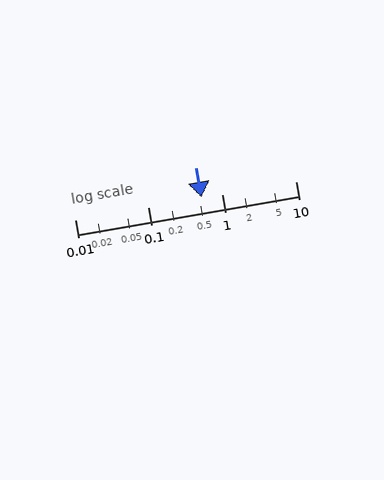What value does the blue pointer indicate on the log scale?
The pointer indicates approximately 0.53.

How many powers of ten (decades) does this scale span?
The scale spans 3 decades, from 0.01 to 10.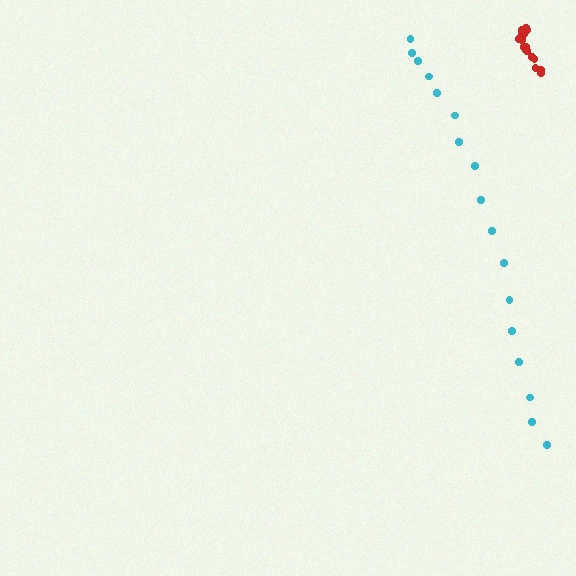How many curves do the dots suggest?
There are 2 distinct paths.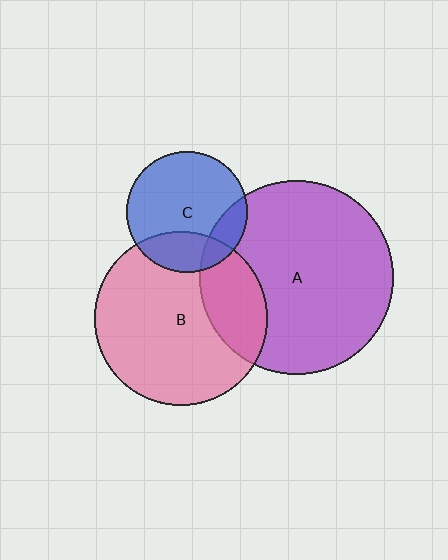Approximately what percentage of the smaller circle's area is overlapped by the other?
Approximately 25%.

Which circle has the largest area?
Circle A (purple).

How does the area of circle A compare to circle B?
Approximately 1.2 times.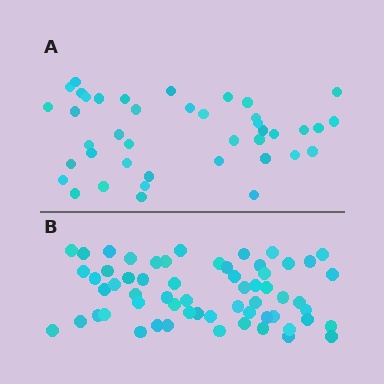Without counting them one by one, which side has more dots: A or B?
Region B (the bottom region) has more dots.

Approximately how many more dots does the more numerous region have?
Region B has approximately 20 more dots than region A.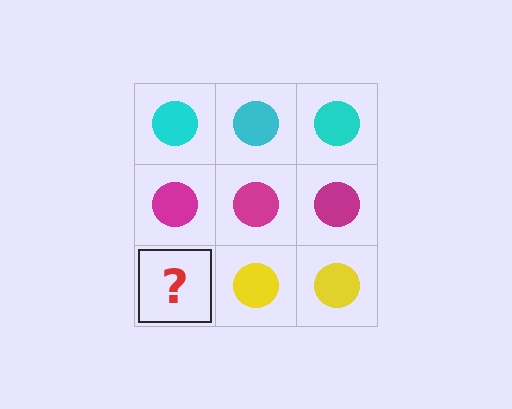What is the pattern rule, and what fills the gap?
The rule is that each row has a consistent color. The gap should be filled with a yellow circle.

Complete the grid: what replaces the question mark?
The question mark should be replaced with a yellow circle.